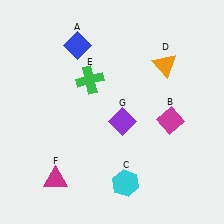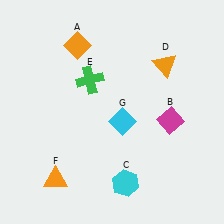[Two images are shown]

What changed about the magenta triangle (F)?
In Image 1, F is magenta. In Image 2, it changed to orange.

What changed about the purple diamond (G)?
In Image 1, G is purple. In Image 2, it changed to cyan.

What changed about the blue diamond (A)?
In Image 1, A is blue. In Image 2, it changed to orange.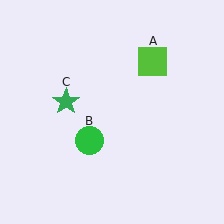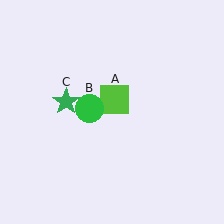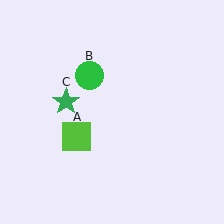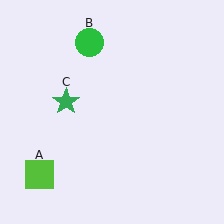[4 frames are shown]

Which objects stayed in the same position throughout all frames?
Green star (object C) remained stationary.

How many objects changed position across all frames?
2 objects changed position: lime square (object A), green circle (object B).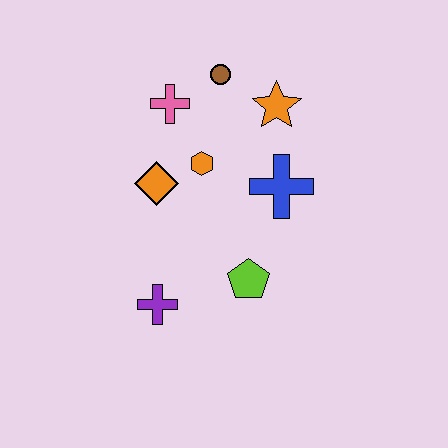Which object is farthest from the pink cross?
The purple cross is farthest from the pink cross.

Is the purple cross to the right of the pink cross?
No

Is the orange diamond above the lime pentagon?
Yes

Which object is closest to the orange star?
The brown circle is closest to the orange star.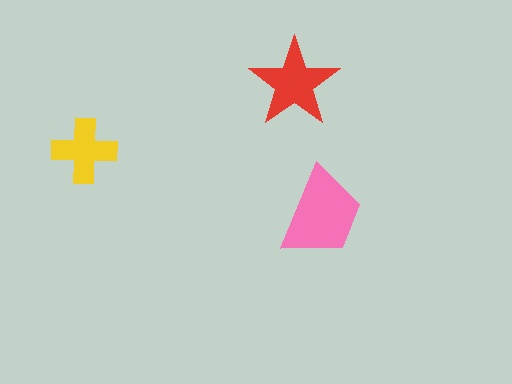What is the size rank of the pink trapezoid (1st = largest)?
1st.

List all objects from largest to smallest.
The pink trapezoid, the red star, the yellow cross.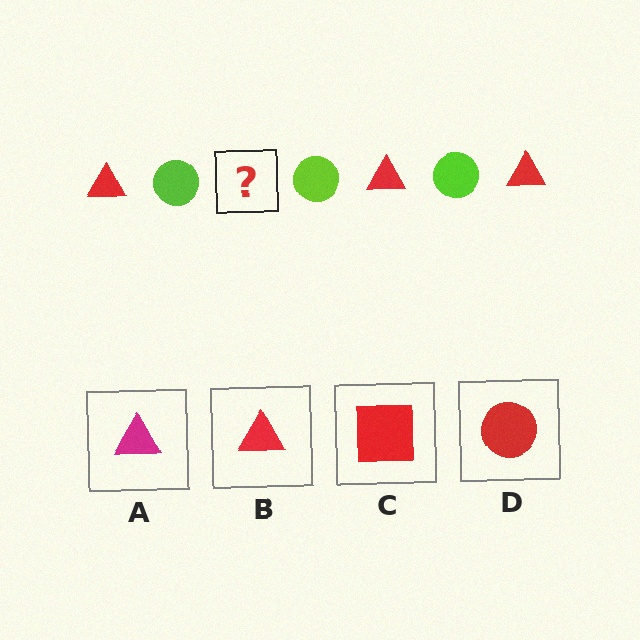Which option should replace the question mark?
Option B.